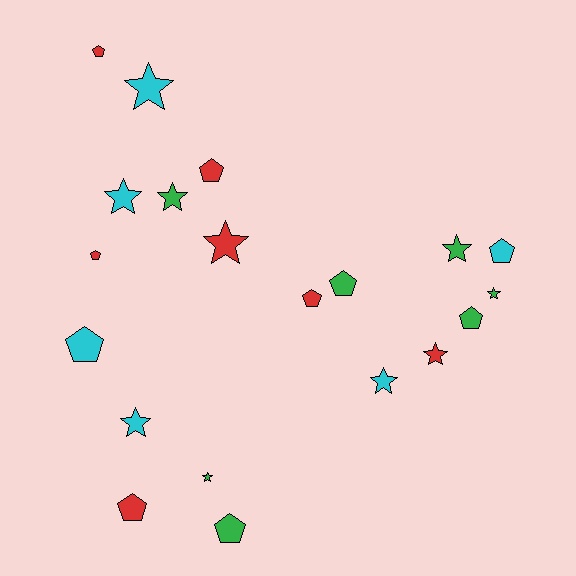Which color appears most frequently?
Green, with 7 objects.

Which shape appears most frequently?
Pentagon, with 10 objects.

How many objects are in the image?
There are 20 objects.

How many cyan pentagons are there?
There are 2 cyan pentagons.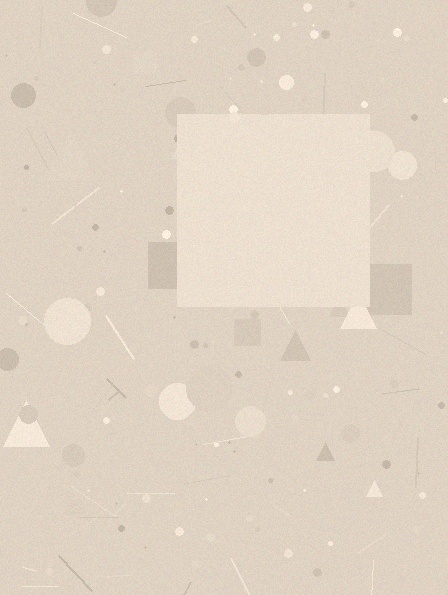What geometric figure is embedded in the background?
A square is embedded in the background.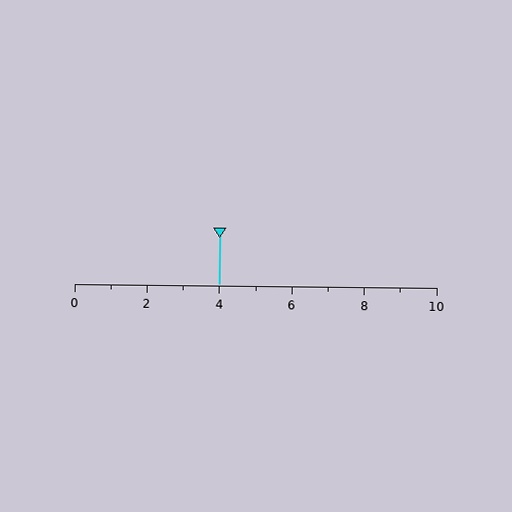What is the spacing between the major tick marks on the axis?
The major ticks are spaced 2 apart.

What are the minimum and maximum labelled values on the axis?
The axis runs from 0 to 10.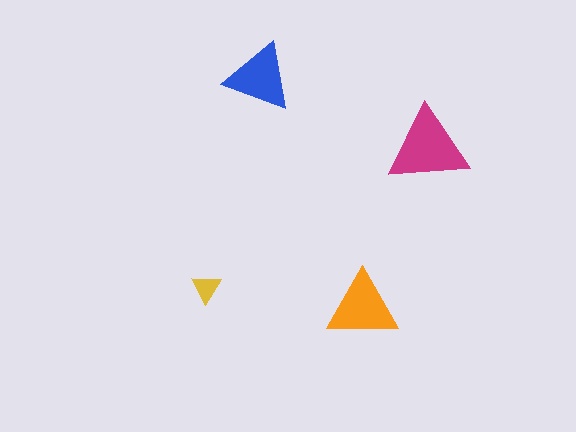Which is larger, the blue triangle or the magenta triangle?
The magenta one.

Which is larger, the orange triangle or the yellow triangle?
The orange one.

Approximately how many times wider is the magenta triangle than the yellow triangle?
About 2.5 times wider.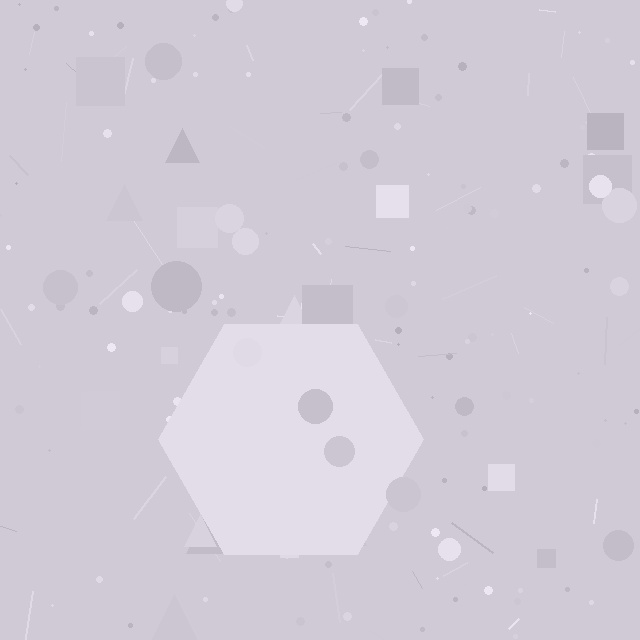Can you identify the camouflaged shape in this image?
The camouflaged shape is a hexagon.